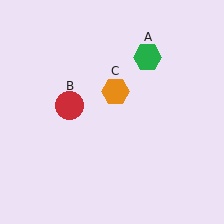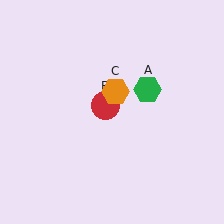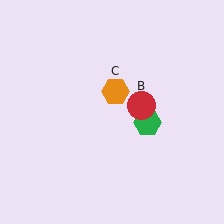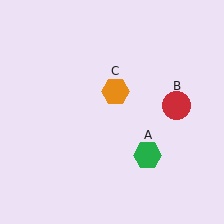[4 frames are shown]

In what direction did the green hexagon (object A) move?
The green hexagon (object A) moved down.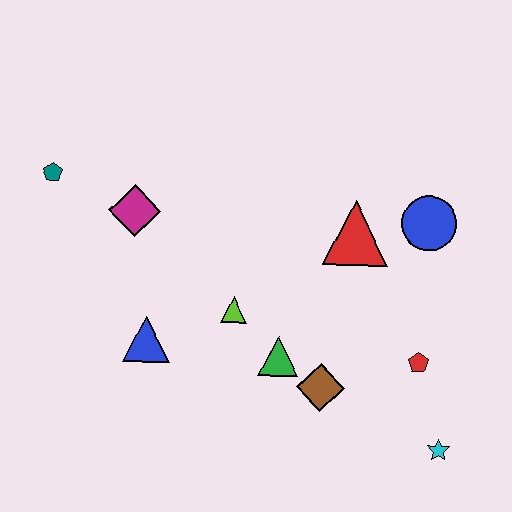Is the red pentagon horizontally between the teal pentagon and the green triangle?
No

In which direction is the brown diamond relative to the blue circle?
The brown diamond is below the blue circle.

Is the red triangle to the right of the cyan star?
No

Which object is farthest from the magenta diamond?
The cyan star is farthest from the magenta diamond.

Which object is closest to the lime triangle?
The green triangle is closest to the lime triangle.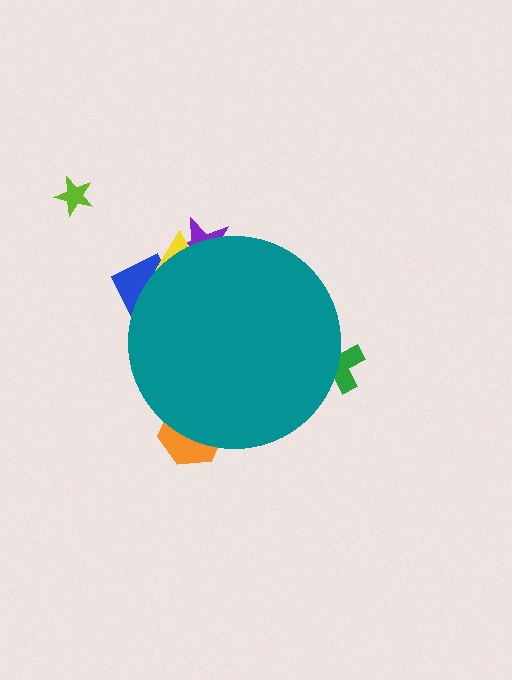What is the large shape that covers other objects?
A teal circle.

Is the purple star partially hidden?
Yes, the purple star is partially hidden behind the teal circle.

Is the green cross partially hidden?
Yes, the green cross is partially hidden behind the teal circle.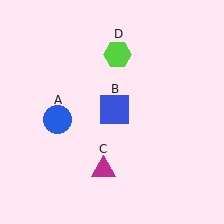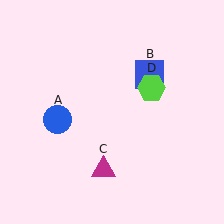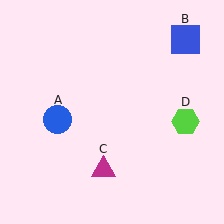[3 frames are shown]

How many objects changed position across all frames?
2 objects changed position: blue square (object B), lime hexagon (object D).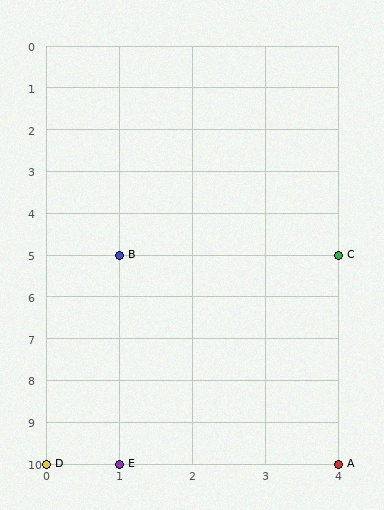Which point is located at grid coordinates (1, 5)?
Point B is at (1, 5).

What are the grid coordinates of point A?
Point A is at grid coordinates (4, 10).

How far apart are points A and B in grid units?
Points A and B are 3 columns and 5 rows apart (about 5.8 grid units diagonally).